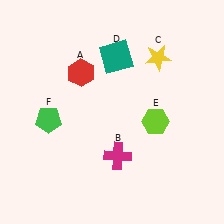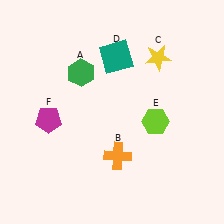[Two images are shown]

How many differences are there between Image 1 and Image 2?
There are 3 differences between the two images.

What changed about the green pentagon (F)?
In Image 1, F is green. In Image 2, it changed to magenta.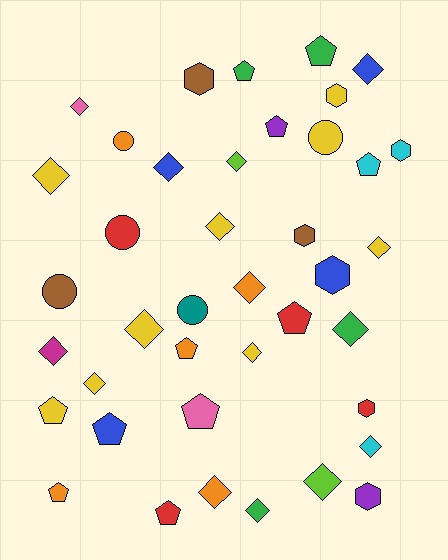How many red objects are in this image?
There are 4 red objects.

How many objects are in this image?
There are 40 objects.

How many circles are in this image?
There are 5 circles.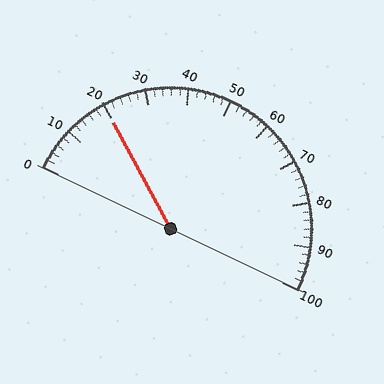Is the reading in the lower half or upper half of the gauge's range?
The reading is in the lower half of the range (0 to 100).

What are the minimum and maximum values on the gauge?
The gauge ranges from 0 to 100.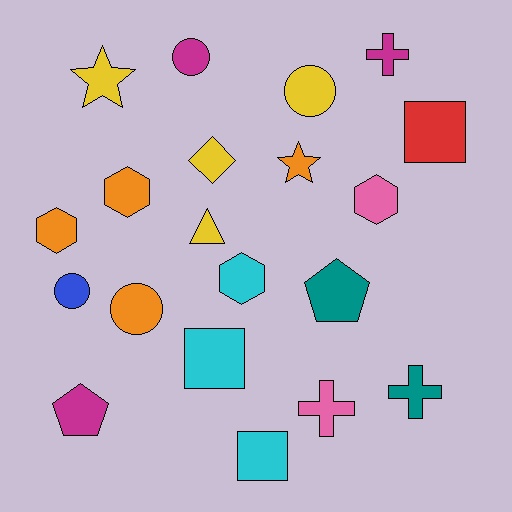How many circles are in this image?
There are 4 circles.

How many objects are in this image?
There are 20 objects.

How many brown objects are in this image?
There are no brown objects.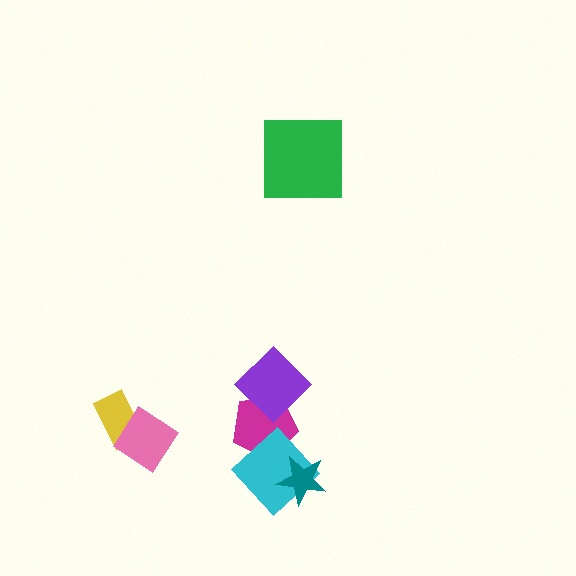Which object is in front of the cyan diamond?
The teal star is in front of the cyan diamond.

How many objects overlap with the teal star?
1 object overlaps with the teal star.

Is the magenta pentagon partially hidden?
Yes, it is partially covered by another shape.